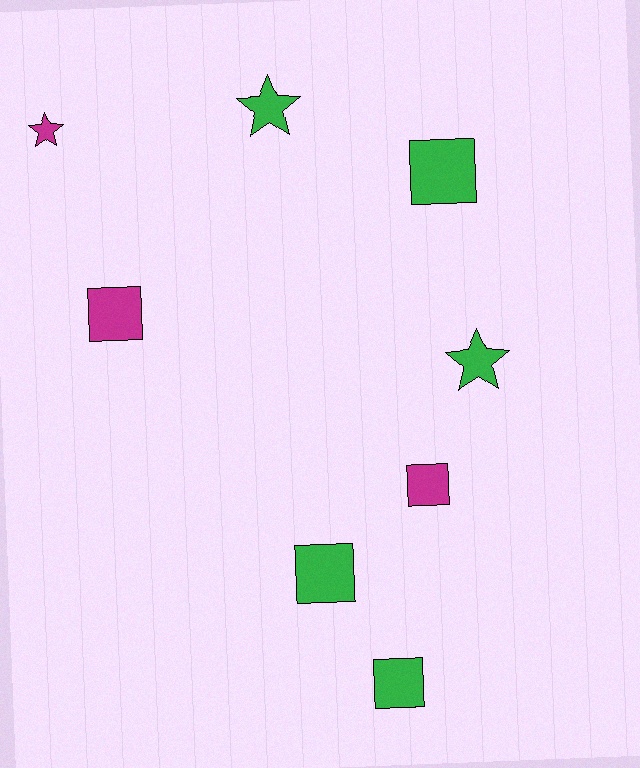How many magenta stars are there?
There is 1 magenta star.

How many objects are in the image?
There are 8 objects.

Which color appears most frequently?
Green, with 5 objects.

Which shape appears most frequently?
Square, with 5 objects.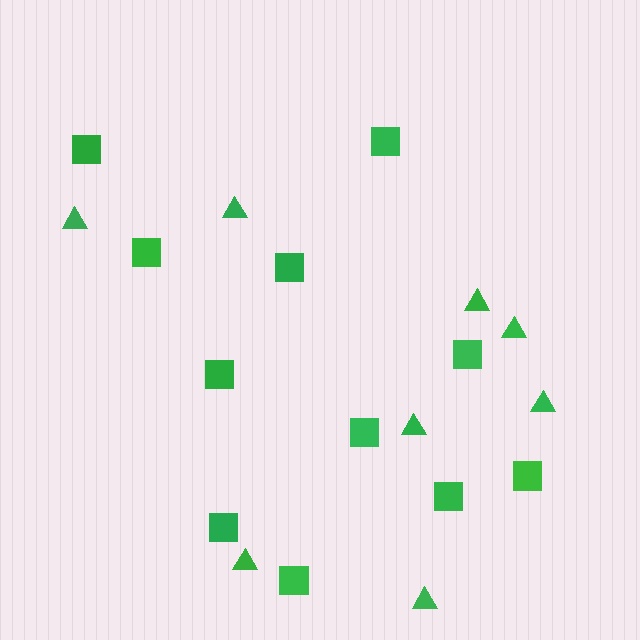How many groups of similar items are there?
There are 2 groups: one group of squares (11) and one group of triangles (8).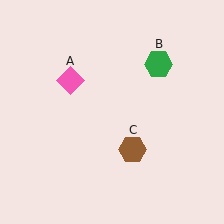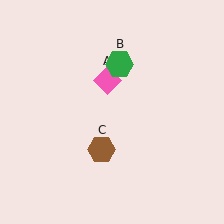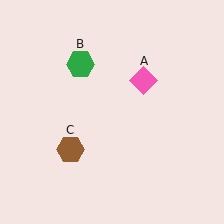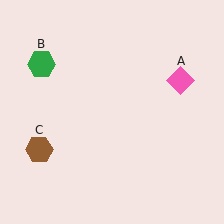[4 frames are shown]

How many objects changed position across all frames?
3 objects changed position: pink diamond (object A), green hexagon (object B), brown hexagon (object C).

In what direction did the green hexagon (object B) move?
The green hexagon (object B) moved left.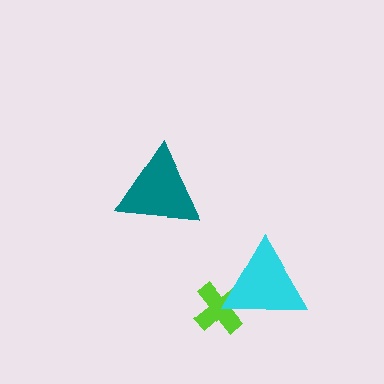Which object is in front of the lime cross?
The cyan triangle is in front of the lime cross.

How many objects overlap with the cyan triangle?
1 object overlaps with the cyan triangle.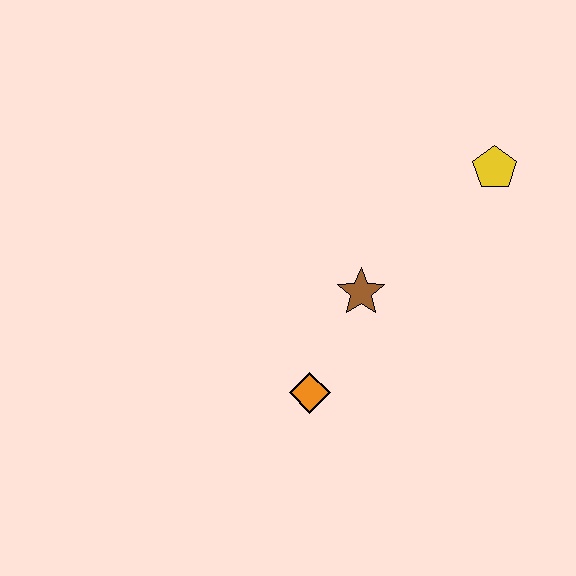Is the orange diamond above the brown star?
No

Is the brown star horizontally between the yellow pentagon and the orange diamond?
Yes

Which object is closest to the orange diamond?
The brown star is closest to the orange diamond.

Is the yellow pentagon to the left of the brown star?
No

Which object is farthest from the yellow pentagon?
The orange diamond is farthest from the yellow pentagon.